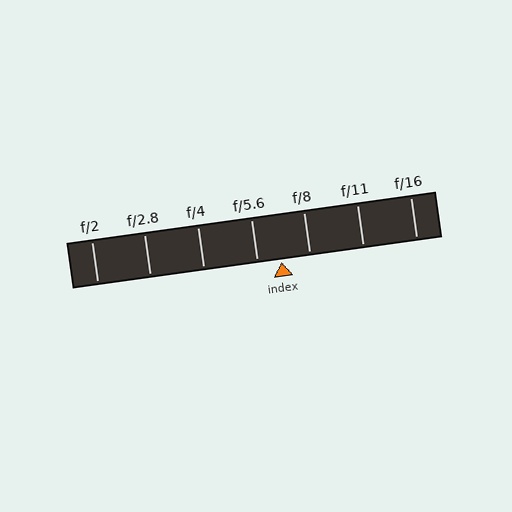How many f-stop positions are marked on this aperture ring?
There are 7 f-stop positions marked.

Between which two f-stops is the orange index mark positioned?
The index mark is between f/5.6 and f/8.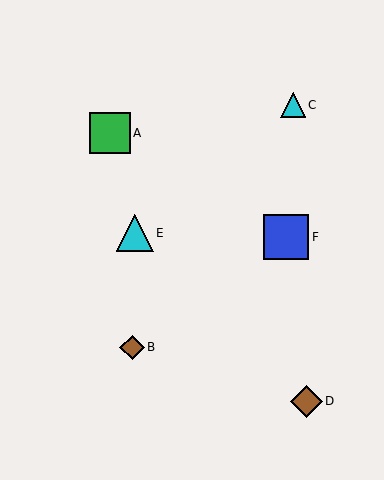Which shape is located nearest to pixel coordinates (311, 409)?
The brown diamond (labeled D) at (306, 401) is nearest to that location.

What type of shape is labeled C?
Shape C is a cyan triangle.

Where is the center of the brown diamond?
The center of the brown diamond is at (306, 401).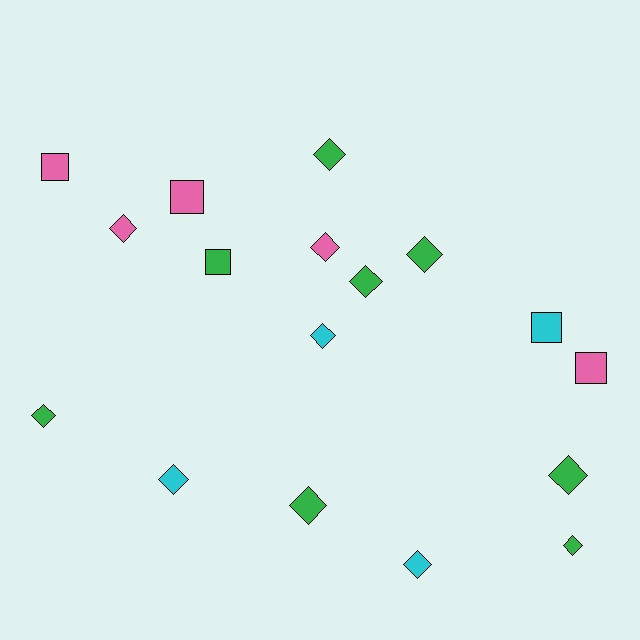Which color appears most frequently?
Green, with 8 objects.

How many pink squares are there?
There are 3 pink squares.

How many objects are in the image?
There are 17 objects.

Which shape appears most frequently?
Diamond, with 12 objects.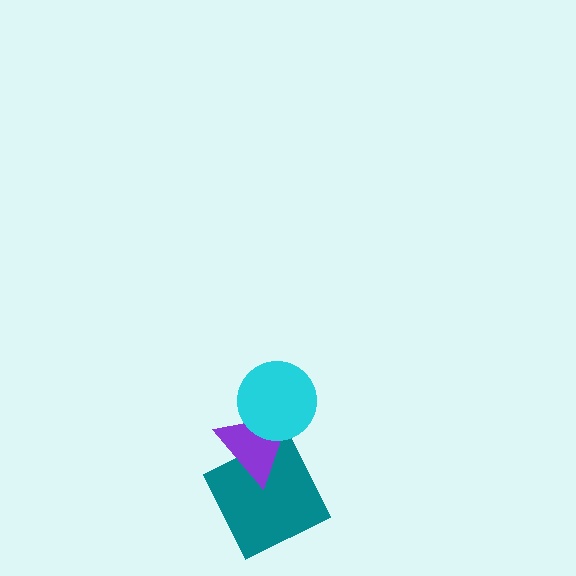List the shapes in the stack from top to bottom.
From top to bottom: the cyan circle, the purple triangle, the teal square.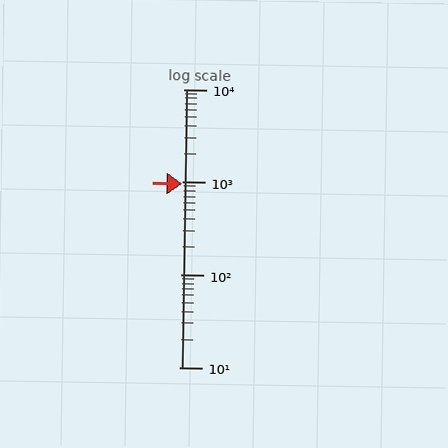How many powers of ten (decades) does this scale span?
The scale spans 3 decades, from 10 to 10000.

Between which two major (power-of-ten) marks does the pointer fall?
The pointer is between 100 and 1000.